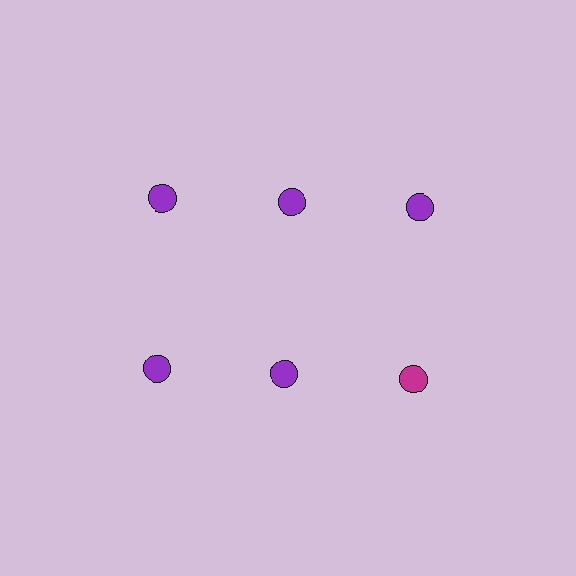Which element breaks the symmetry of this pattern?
The magenta circle in the second row, center column breaks the symmetry. All other shapes are purple circles.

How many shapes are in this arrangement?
There are 6 shapes arranged in a grid pattern.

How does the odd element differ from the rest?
It has a different color: magenta instead of purple.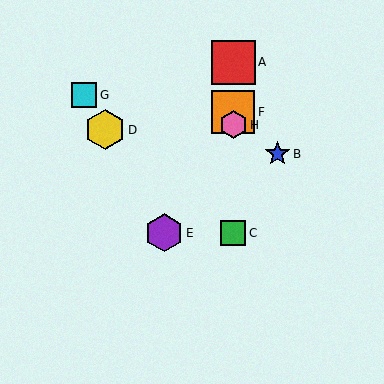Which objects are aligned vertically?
Objects A, C, F, H are aligned vertically.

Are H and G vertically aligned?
No, H is at x≈233 and G is at x≈84.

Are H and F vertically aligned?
Yes, both are at x≈233.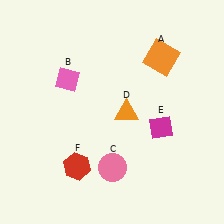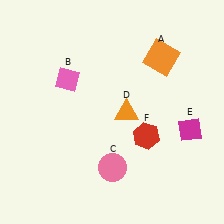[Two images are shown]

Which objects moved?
The objects that moved are: the magenta diamond (E), the red hexagon (F).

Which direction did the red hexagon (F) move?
The red hexagon (F) moved right.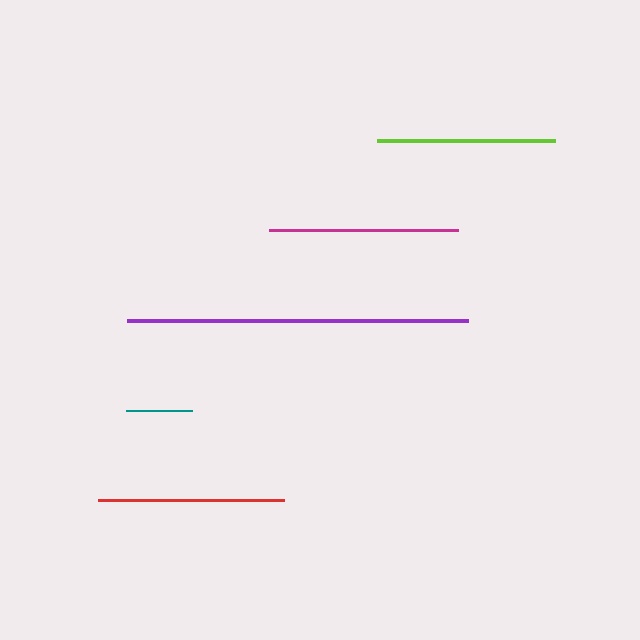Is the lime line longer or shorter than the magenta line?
The magenta line is longer than the lime line.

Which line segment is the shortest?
The teal line is the shortest at approximately 66 pixels.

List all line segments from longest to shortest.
From longest to shortest: purple, magenta, red, lime, teal.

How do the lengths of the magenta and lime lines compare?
The magenta and lime lines are approximately the same length.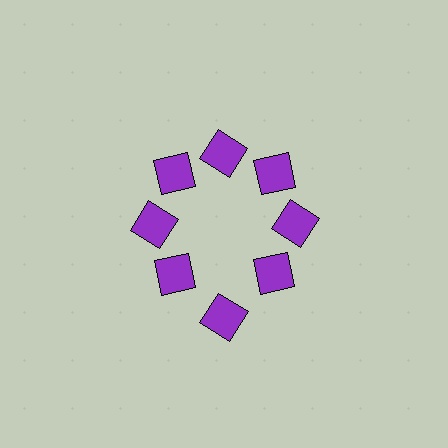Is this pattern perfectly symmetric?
No. The 8 purple squares are arranged in a ring, but one element near the 6 o'clock position is pushed outward from the center, breaking the 8-fold rotational symmetry.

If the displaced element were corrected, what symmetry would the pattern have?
It would have 8-fold rotational symmetry — the pattern would map onto itself every 45 degrees.